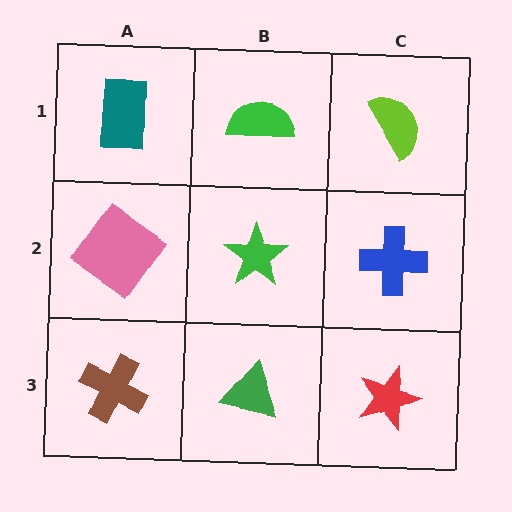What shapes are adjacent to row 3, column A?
A pink diamond (row 2, column A), a green triangle (row 3, column B).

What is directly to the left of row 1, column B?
A teal rectangle.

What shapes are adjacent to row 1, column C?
A blue cross (row 2, column C), a green semicircle (row 1, column B).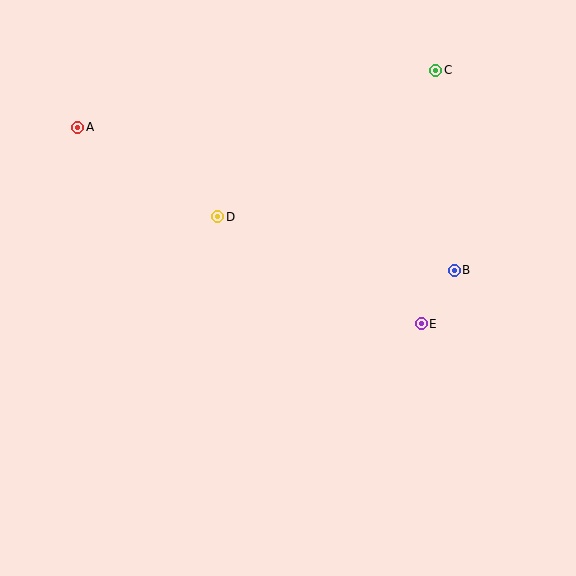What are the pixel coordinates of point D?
Point D is at (217, 217).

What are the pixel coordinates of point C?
Point C is at (436, 70).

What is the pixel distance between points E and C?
The distance between E and C is 254 pixels.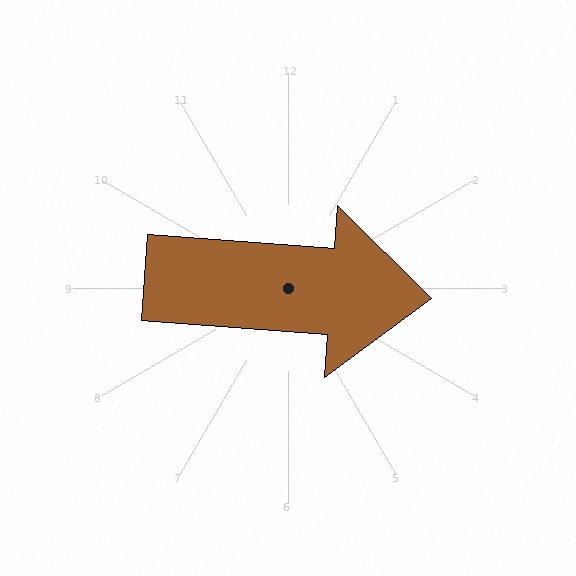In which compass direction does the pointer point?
East.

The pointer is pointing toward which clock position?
Roughly 3 o'clock.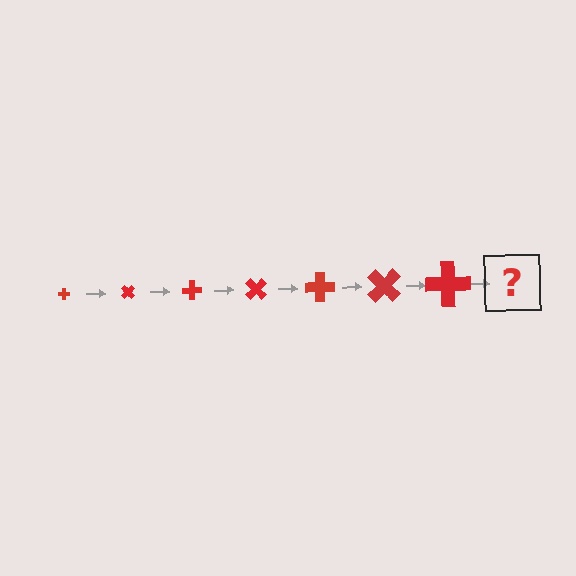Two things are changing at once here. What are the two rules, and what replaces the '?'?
The two rules are that the cross grows larger each step and it rotates 45 degrees each step. The '?' should be a cross, larger than the previous one and rotated 315 degrees from the start.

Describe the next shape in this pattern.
It should be a cross, larger than the previous one and rotated 315 degrees from the start.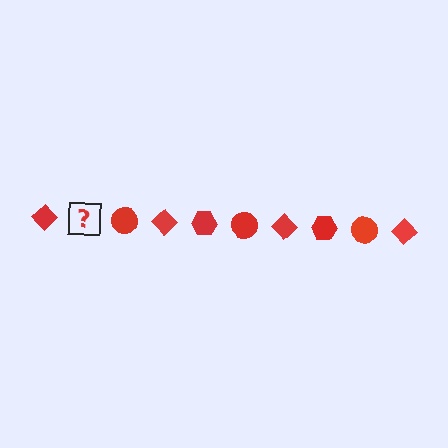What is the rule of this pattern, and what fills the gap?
The rule is that the pattern cycles through diamond, hexagon, circle shapes in red. The gap should be filled with a red hexagon.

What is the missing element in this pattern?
The missing element is a red hexagon.